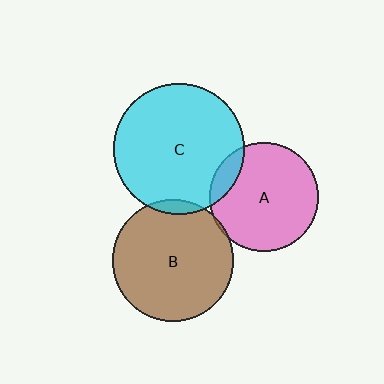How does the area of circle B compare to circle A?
Approximately 1.2 times.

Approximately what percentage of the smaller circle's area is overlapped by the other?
Approximately 5%.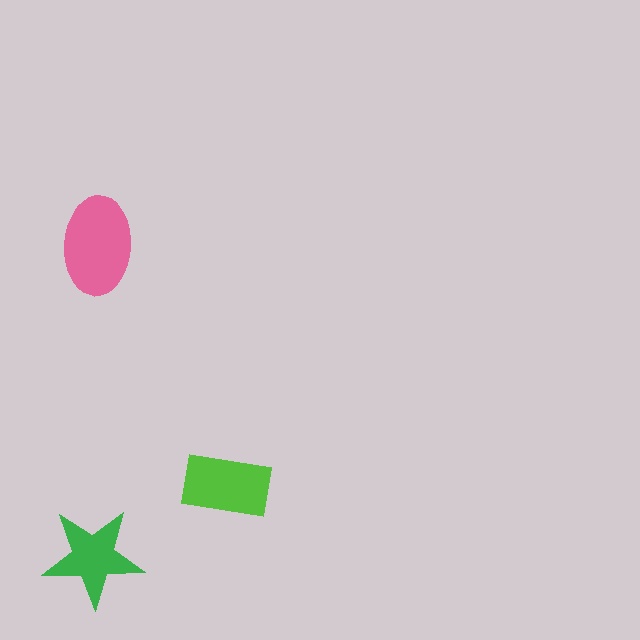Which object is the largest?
The pink ellipse.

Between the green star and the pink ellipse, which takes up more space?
The pink ellipse.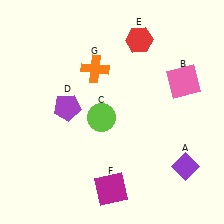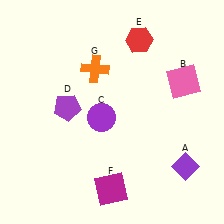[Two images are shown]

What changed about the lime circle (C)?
In Image 1, C is lime. In Image 2, it changed to purple.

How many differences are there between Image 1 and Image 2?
There is 1 difference between the two images.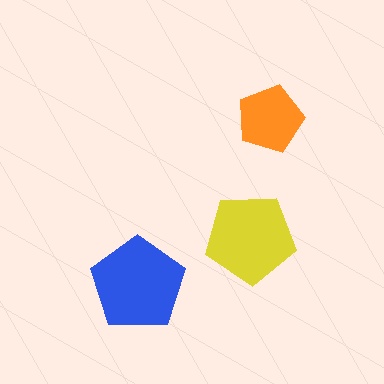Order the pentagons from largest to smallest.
the blue one, the yellow one, the orange one.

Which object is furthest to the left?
The blue pentagon is leftmost.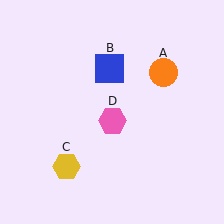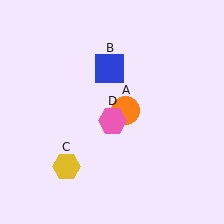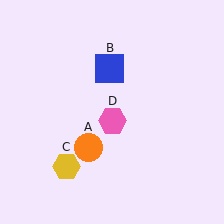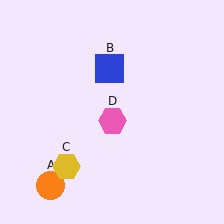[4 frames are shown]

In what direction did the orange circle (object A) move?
The orange circle (object A) moved down and to the left.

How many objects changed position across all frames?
1 object changed position: orange circle (object A).